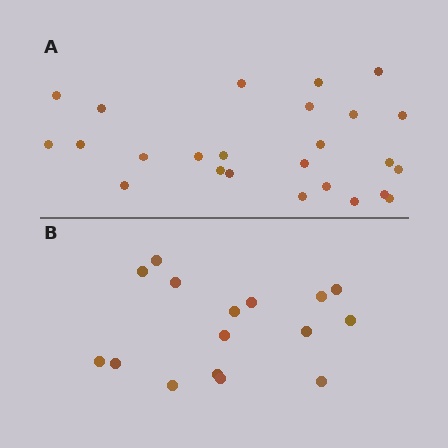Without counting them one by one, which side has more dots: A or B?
Region A (the top region) has more dots.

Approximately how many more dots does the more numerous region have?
Region A has roughly 8 or so more dots than region B.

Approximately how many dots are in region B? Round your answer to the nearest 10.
About 20 dots. (The exact count is 16, which rounds to 20.)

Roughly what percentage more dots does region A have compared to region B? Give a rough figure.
About 55% more.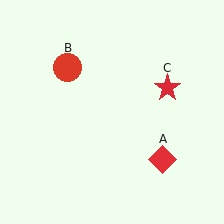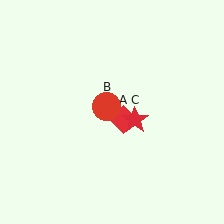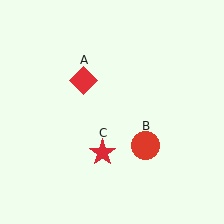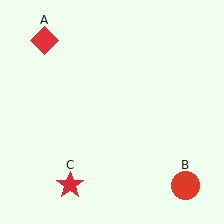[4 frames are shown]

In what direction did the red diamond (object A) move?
The red diamond (object A) moved up and to the left.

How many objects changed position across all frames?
3 objects changed position: red diamond (object A), red circle (object B), red star (object C).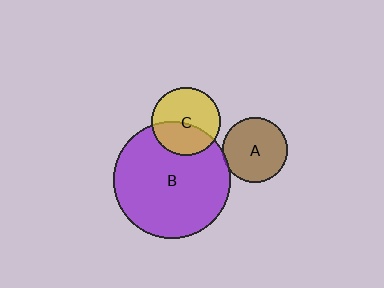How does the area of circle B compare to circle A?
Approximately 3.2 times.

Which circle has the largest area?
Circle B (purple).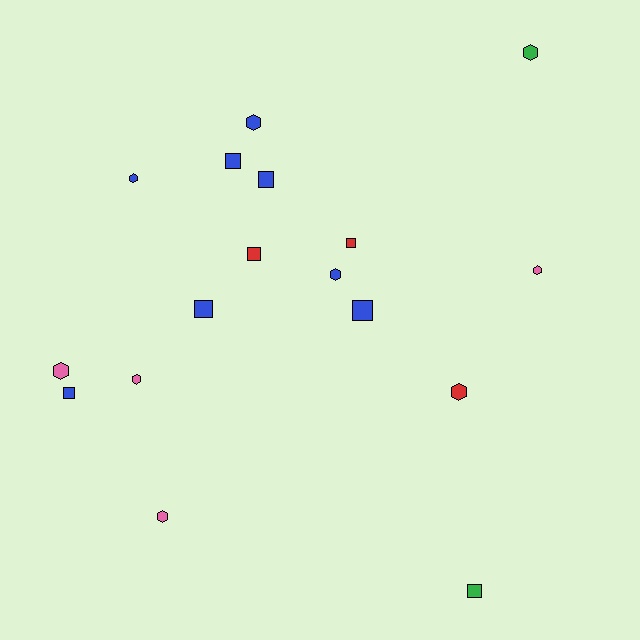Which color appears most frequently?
Blue, with 8 objects.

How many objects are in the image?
There are 17 objects.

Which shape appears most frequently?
Hexagon, with 9 objects.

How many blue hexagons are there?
There are 3 blue hexagons.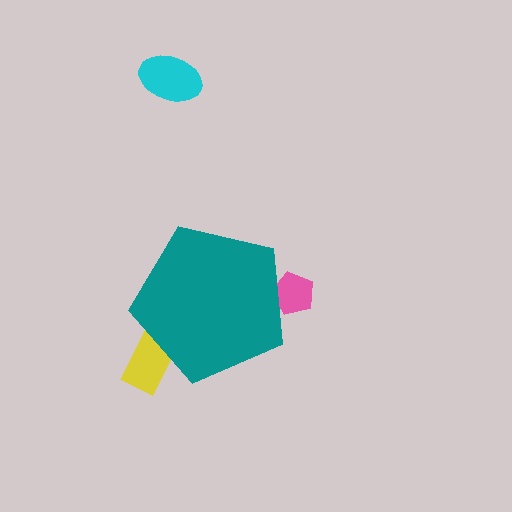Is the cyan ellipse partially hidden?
No, the cyan ellipse is fully visible.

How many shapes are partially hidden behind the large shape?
2 shapes are partially hidden.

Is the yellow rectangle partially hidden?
Yes, the yellow rectangle is partially hidden behind the teal pentagon.